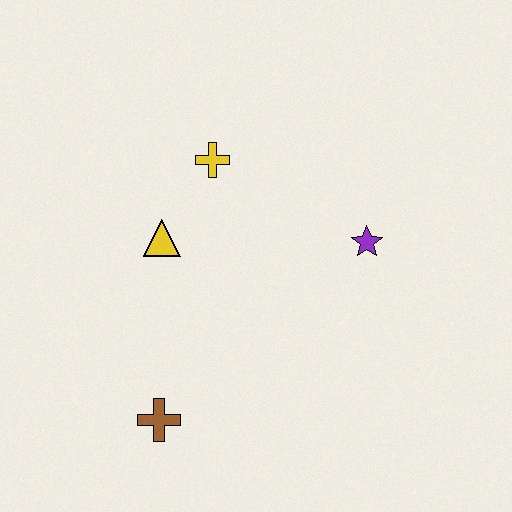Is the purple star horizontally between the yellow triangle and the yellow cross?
No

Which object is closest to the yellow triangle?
The yellow cross is closest to the yellow triangle.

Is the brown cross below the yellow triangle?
Yes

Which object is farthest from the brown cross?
The purple star is farthest from the brown cross.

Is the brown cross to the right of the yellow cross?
No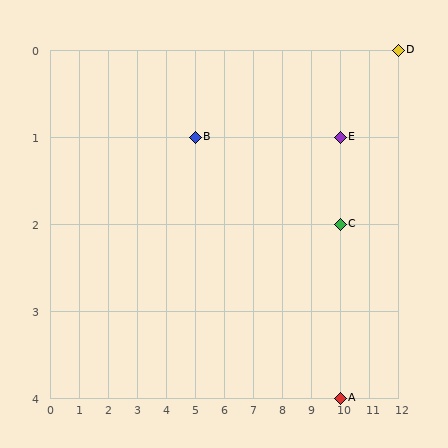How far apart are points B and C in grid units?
Points B and C are 5 columns and 1 row apart (about 5.1 grid units diagonally).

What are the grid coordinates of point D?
Point D is at grid coordinates (12, 0).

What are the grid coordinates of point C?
Point C is at grid coordinates (10, 2).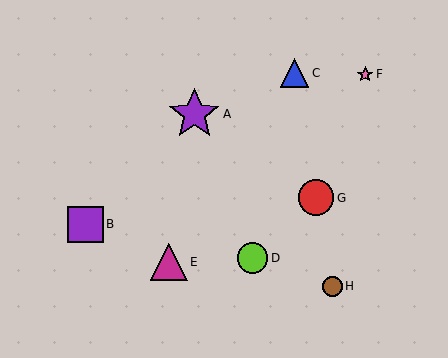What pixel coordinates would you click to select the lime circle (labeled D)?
Click at (252, 258) to select the lime circle D.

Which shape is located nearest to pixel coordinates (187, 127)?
The purple star (labeled A) at (194, 114) is nearest to that location.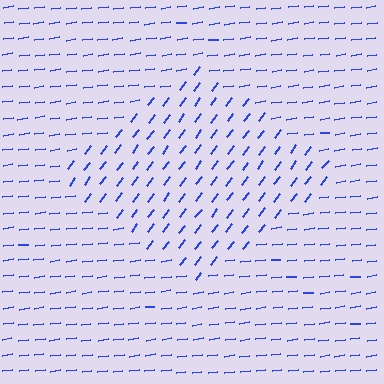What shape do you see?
I see a diamond.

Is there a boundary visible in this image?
Yes, there is a texture boundary formed by a change in line orientation.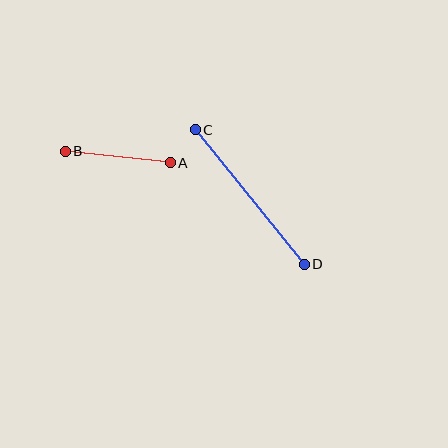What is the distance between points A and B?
The distance is approximately 106 pixels.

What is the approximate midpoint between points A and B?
The midpoint is at approximately (118, 157) pixels.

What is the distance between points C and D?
The distance is approximately 173 pixels.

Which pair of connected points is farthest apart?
Points C and D are farthest apart.